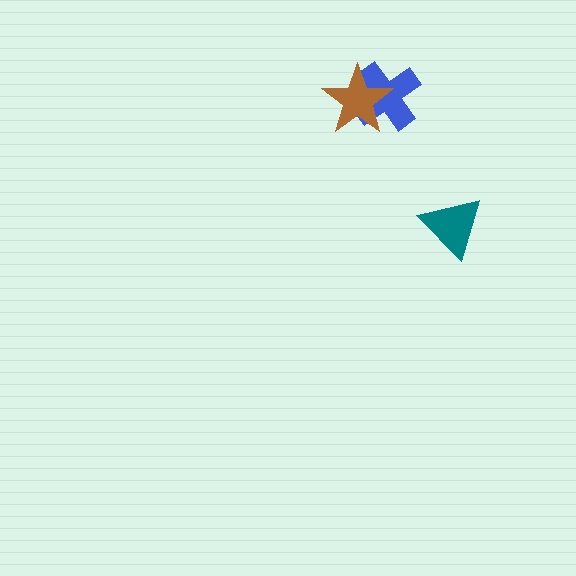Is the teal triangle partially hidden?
No, no other shape covers it.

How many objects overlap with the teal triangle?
0 objects overlap with the teal triangle.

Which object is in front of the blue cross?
The brown star is in front of the blue cross.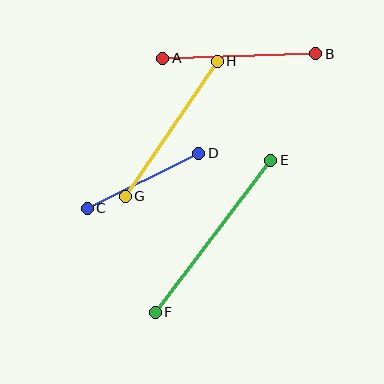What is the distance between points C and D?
The distance is approximately 124 pixels.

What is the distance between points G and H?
The distance is approximately 163 pixels.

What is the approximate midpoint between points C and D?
The midpoint is at approximately (143, 181) pixels.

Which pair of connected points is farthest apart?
Points E and F are farthest apart.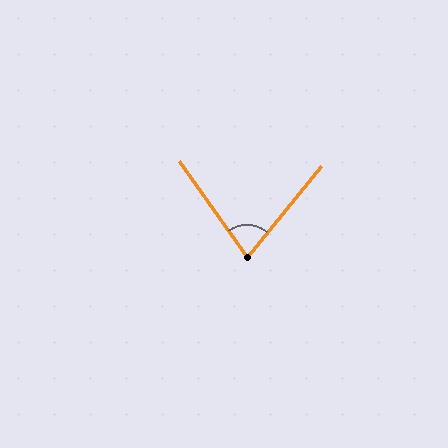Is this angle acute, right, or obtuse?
It is acute.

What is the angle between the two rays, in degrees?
Approximately 75 degrees.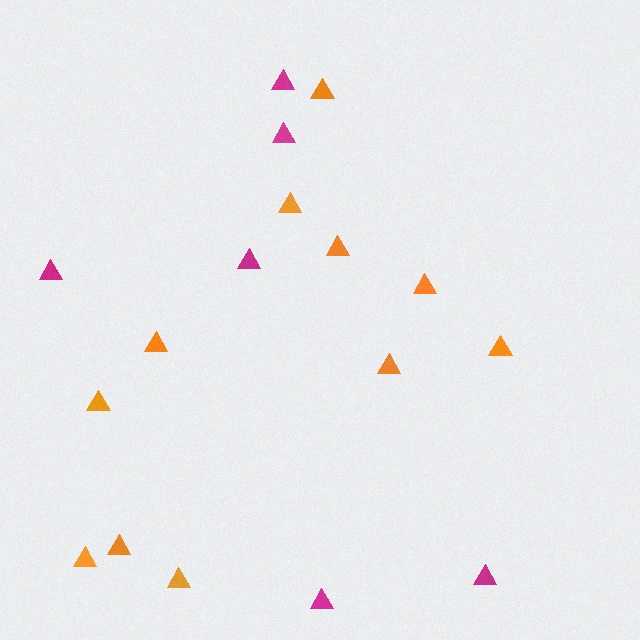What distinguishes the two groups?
There are 2 groups: one group of magenta triangles (6) and one group of orange triangles (11).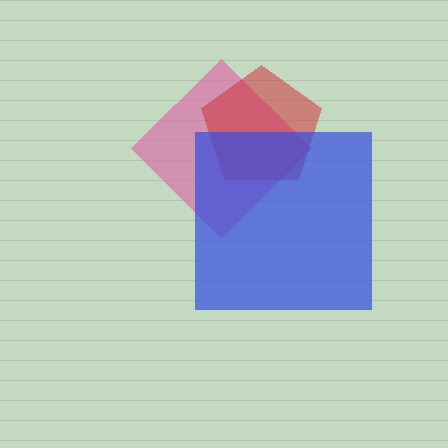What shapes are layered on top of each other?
The layered shapes are: a pink diamond, a red pentagon, a blue square.